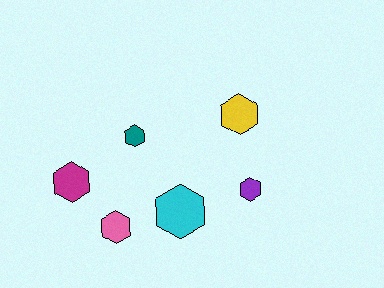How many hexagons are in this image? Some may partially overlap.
There are 6 hexagons.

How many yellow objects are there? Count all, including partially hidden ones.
There is 1 yellow object.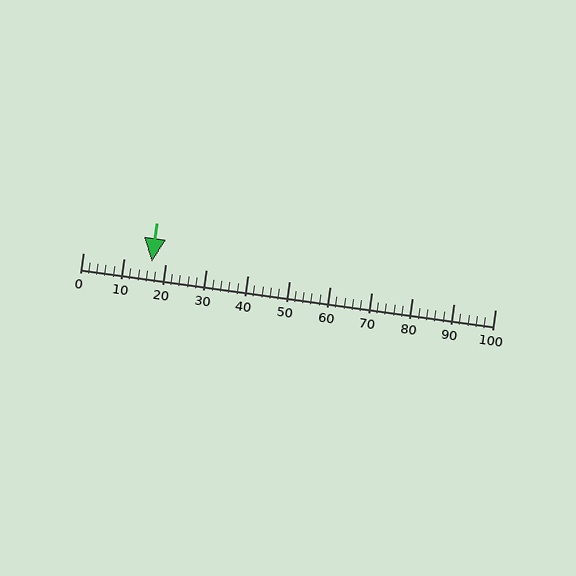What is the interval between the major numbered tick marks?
The major tick marks are spaced 10 units apart.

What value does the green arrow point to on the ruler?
The green arrow points to approximately 17.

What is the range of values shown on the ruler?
The ruler shows values from 0 to 100.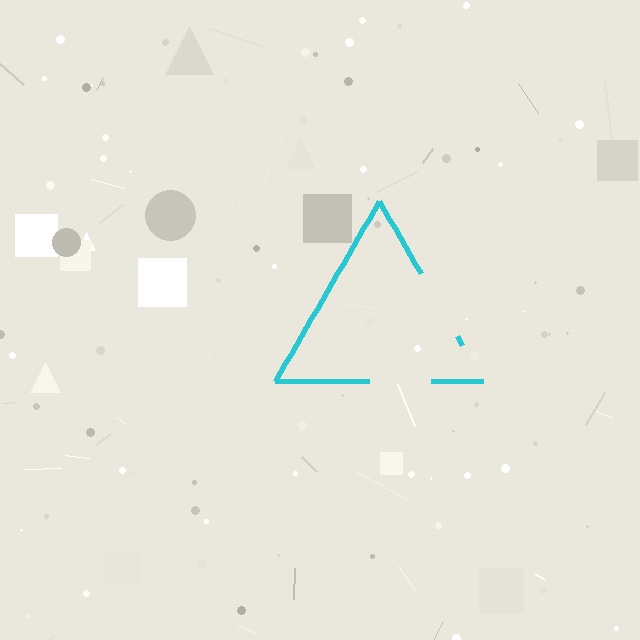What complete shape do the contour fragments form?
The contour fragments form a triangle.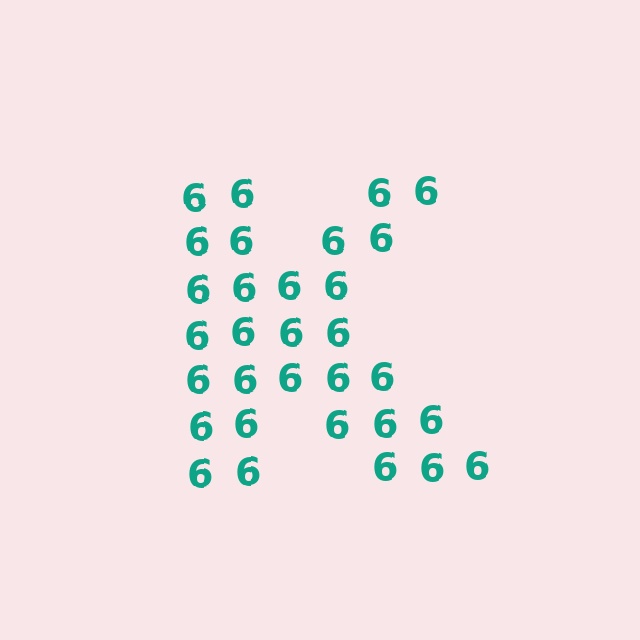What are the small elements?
The small elements are digit 6's.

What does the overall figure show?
The overall figure shows the letter K.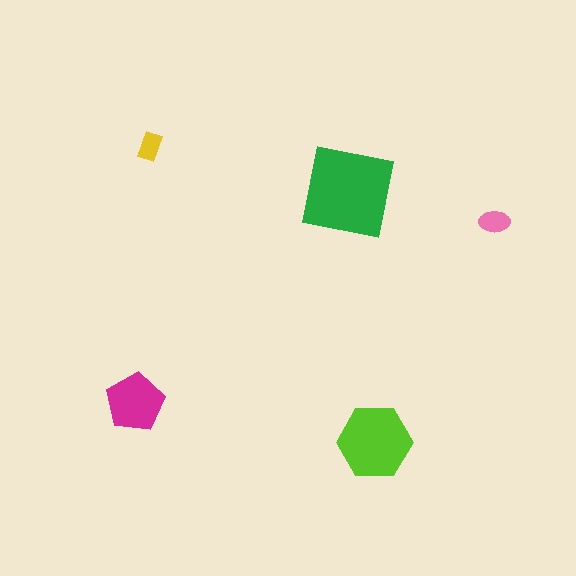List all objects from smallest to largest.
The yellow rectangle, the pink ellipse, the magenta pentagon, the lime hexagon, the green square.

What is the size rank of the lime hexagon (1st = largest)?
2nd.